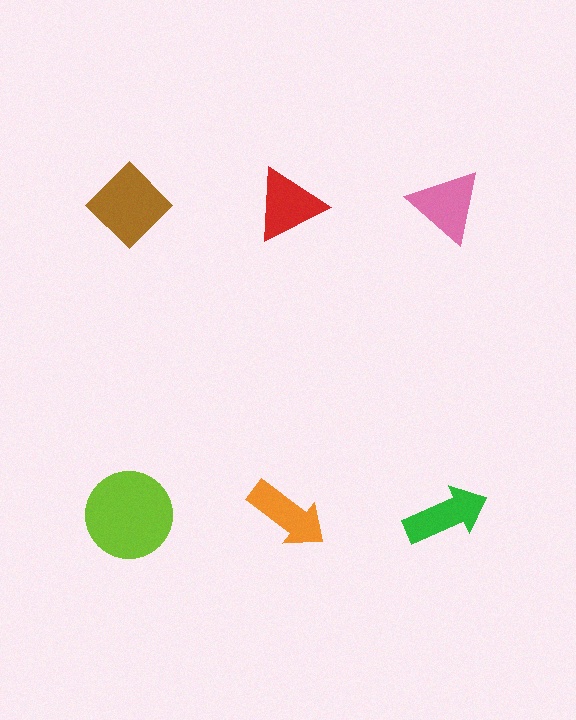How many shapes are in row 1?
3 shapes.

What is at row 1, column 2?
A red triangle.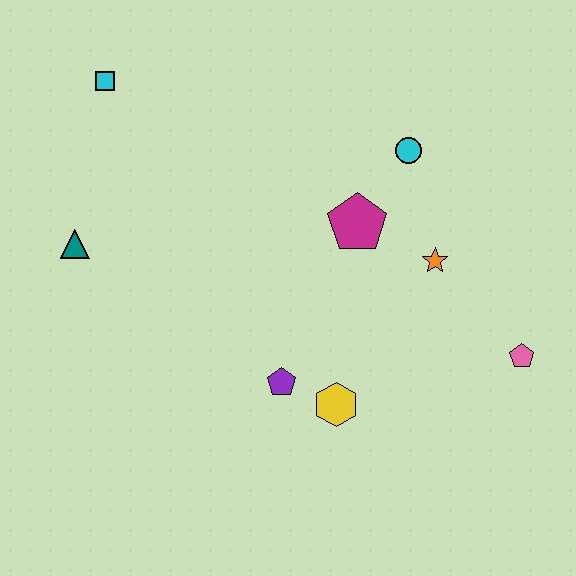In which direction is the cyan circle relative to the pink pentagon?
The cyan circle is above the pink pentagon.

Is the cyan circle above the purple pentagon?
Yes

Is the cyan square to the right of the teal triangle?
Yes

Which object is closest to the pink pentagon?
The orange star is closest to the pink pentagon.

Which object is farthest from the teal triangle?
The pink pentagon is farthest from the teal triangle.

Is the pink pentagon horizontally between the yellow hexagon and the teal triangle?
No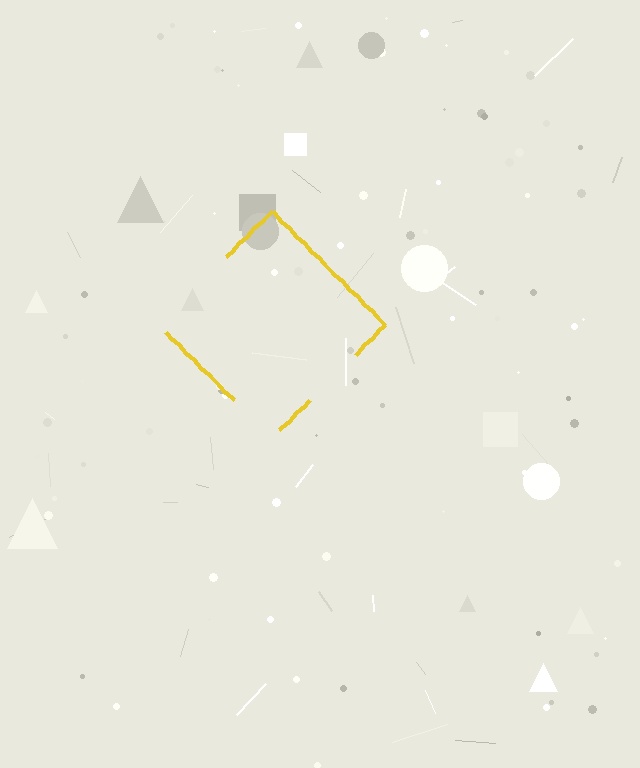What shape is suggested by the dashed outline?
The dashed outline suggests a diamond.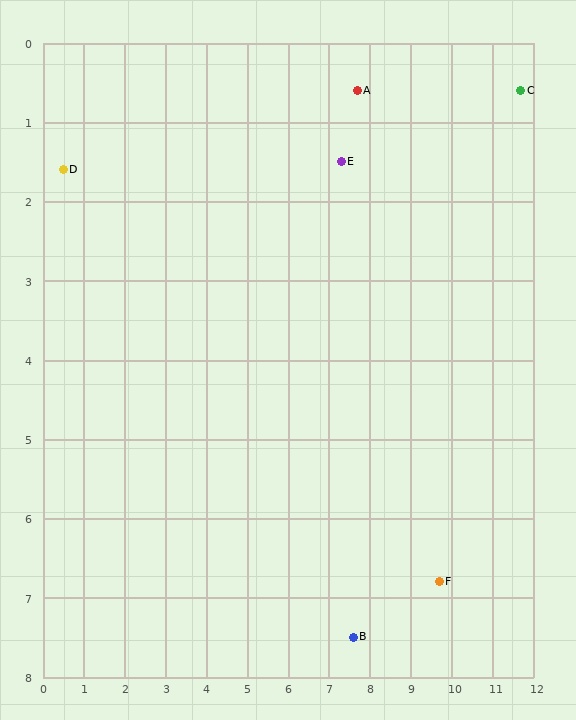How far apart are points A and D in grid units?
Points A and D are about 7.3 grid units apart.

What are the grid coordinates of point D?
Point D is at approximately (0.5, 1.6).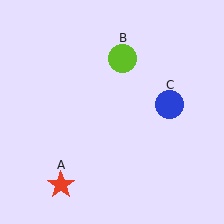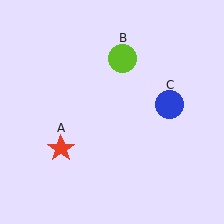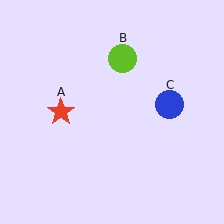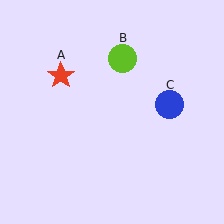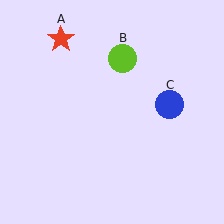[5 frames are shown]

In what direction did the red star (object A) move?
The red star (object A) moved up.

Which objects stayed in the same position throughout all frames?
Lime circle (object B) and blue circle (object C) remained stationary.